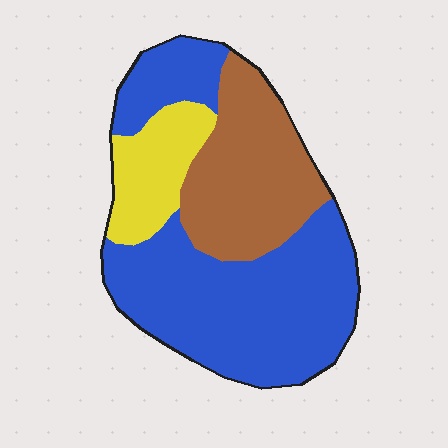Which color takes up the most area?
Blue, at roughly 55%.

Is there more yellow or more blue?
Blue.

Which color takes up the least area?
Yellow, at roughly 15%.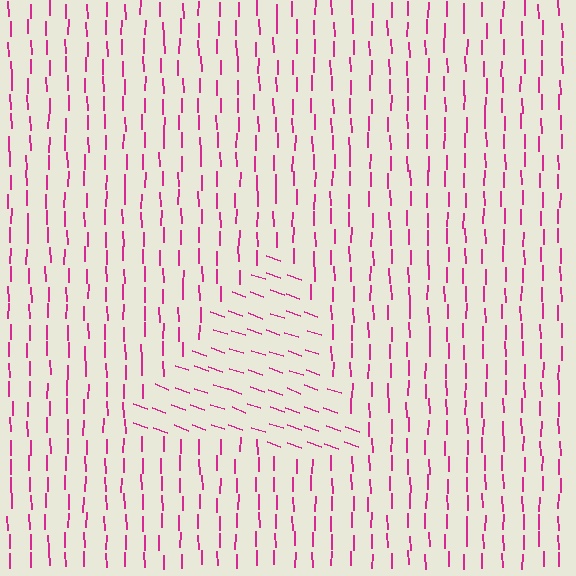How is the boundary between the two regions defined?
The boundary is defined purely by a change in line orientation (approximately 70 degrees difference). All lines are the same color and thickness.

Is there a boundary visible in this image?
Yes, there is a texture boundary formed by a change in line orientation.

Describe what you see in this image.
The image is filled with small magenta line segments. A triangle region in the image has lines oriented differently from the surrounding lines, creating a visible texture boundary.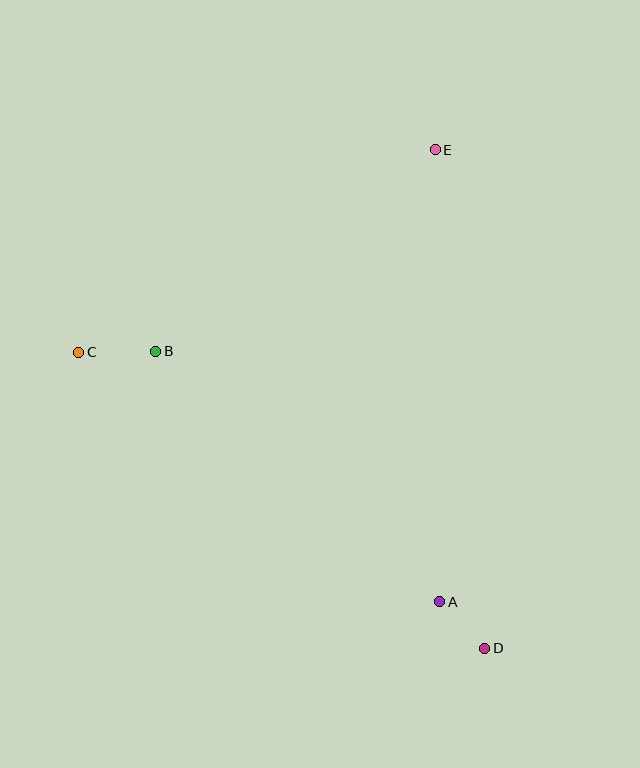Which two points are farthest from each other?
Points C and D are farthest from each other.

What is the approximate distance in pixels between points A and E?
The distance between A and E is approximately 452 pixels.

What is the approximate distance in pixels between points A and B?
The distance between A and B is approximately 378 pixels.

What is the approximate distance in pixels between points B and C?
The distance between B and C is approximately 77 pixels.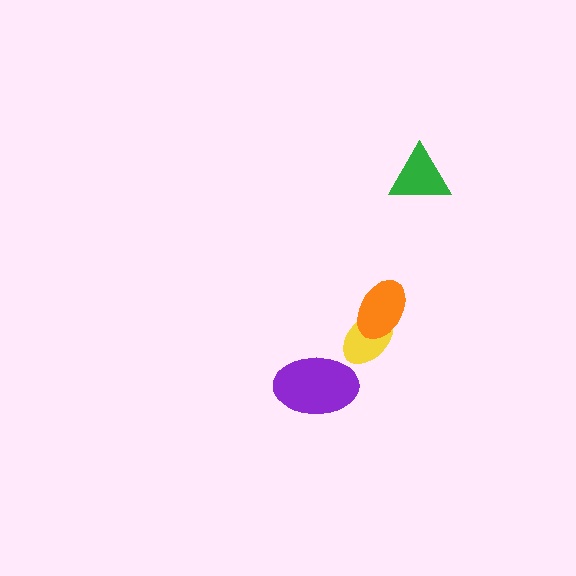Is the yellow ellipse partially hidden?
Yes, it is partially covered by another shape.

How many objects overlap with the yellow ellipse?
1 object overlaps with the yellow ellipse.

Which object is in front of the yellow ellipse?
The orange ellipse is in front of the yellow ellipse.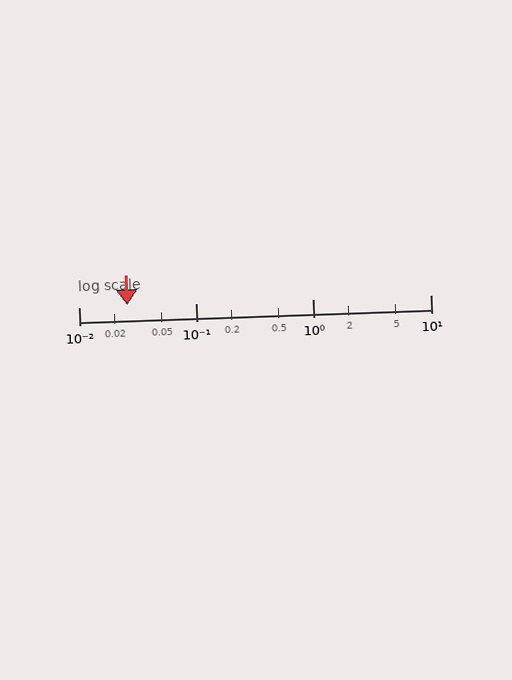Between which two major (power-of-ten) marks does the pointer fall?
The pointer is between 0.01 and 0.1.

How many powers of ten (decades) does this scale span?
The scale spans 3 decades, from 0.01 to 10.